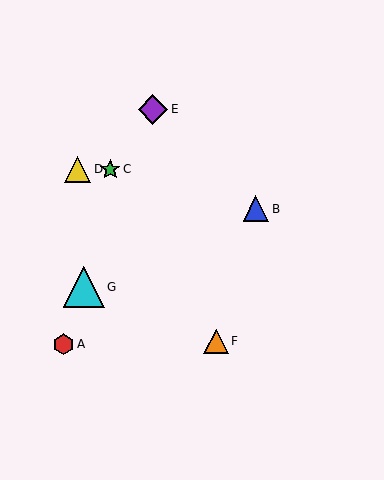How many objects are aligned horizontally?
2 objects (C, D) are aligned horizontally.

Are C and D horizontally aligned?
Yes, both are at y≈169.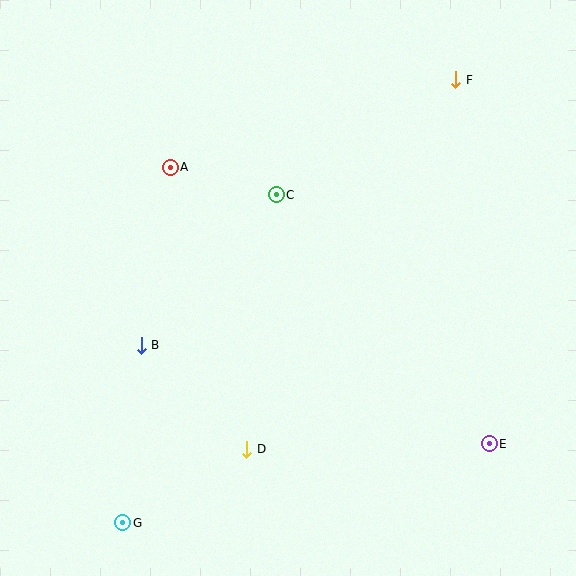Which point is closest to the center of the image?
Point C at (276, 195) is closest to the center.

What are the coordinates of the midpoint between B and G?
The midpoint between B and G is at (132, 434).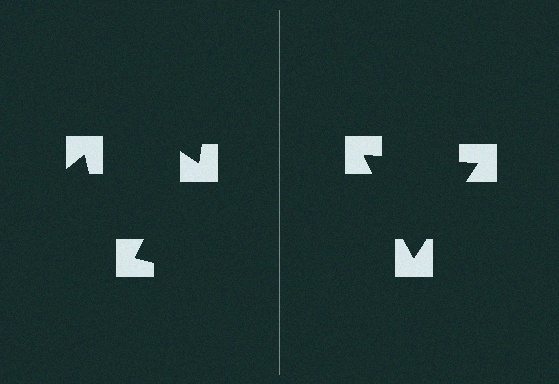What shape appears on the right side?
An illusory triangle.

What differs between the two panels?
The notched squares are positioned identically on both sides; only the wedge orientations differ. On the right they align to a triangle; on the left they are misaligned.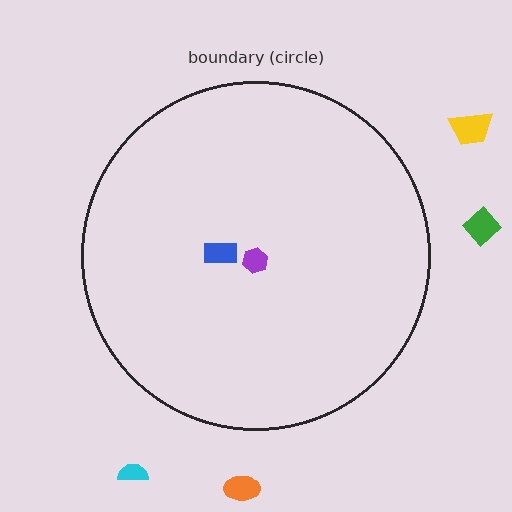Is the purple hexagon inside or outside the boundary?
Inside.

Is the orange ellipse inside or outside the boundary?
Outside.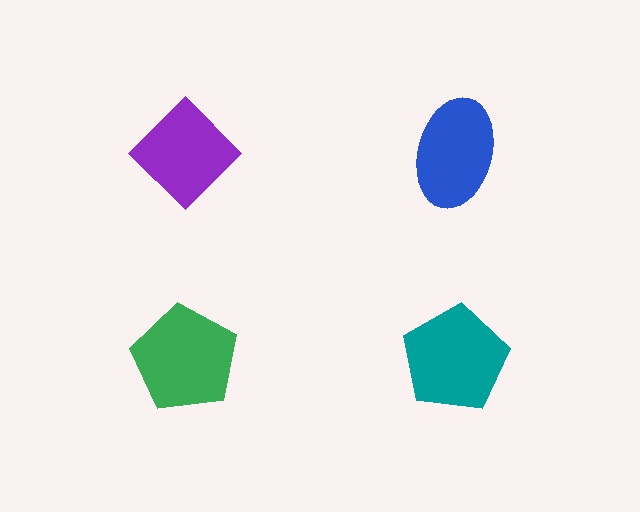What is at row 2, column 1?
A green pentagon.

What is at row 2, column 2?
A teal pentagon.